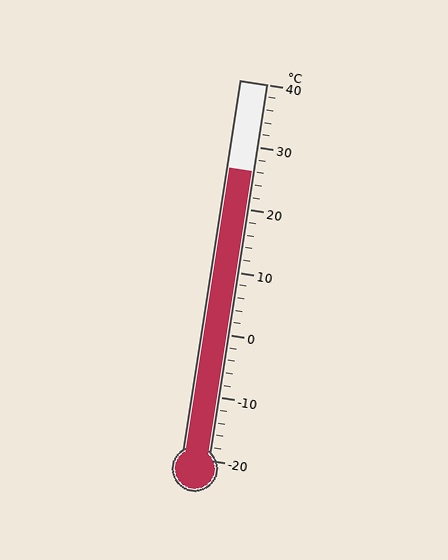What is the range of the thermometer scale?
The thermometer scale ranges from -20°C to 40°C.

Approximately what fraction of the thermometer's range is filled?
The thermometer is filled to approximately 75% of its range.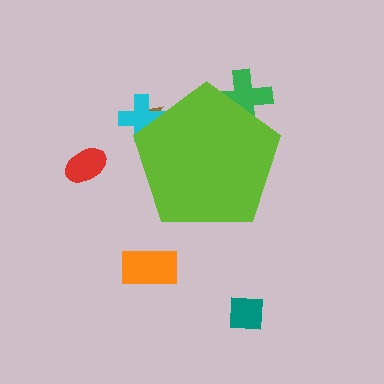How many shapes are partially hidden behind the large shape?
3 shapes are partially hidden.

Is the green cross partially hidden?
Yes, the green cross is partially hidden behind the lime pentagon.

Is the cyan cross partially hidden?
Yes, the cyan cross is partially hidden behind the lime pentagon.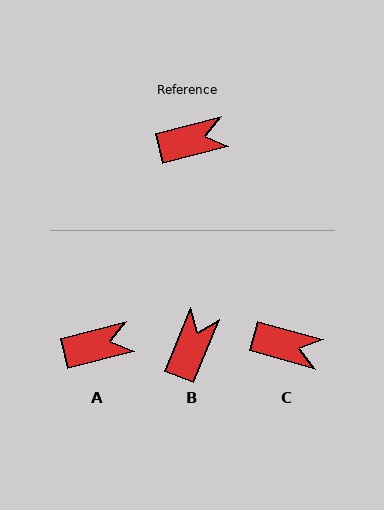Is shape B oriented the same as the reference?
No, it is off by about 54 degrees.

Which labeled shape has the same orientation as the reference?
A.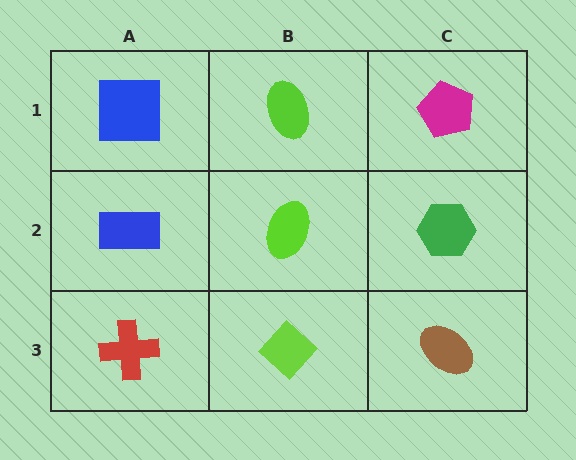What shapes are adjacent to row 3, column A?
A blue rectangle (row 2, column A), a lime diamond (row 3, column B).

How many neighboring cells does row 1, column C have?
2.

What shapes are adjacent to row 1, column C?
A green hexagon (row 2, column C), a lime ellipse (row 1, column B).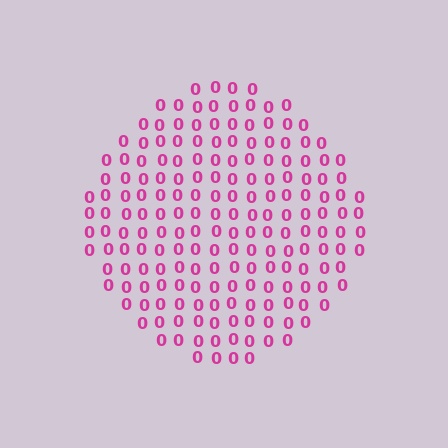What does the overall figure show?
The overall figure shows a circle.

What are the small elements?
The small elements are digit 0's.